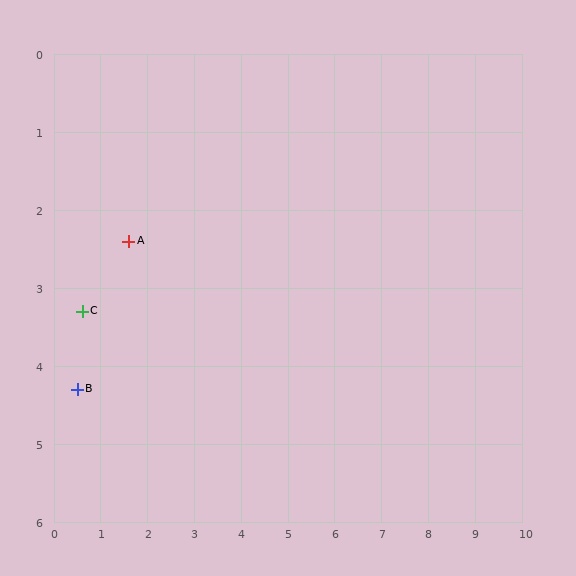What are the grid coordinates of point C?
Point C is at approximately (0.6, 3.3).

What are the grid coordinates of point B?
Point B is at approximately (0.5, 4.3).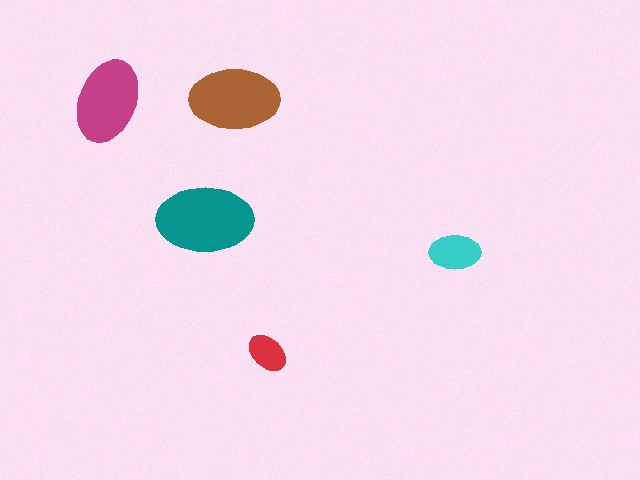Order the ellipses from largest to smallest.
the teal one, the brown one, the magenta one, the cyan one, the red one.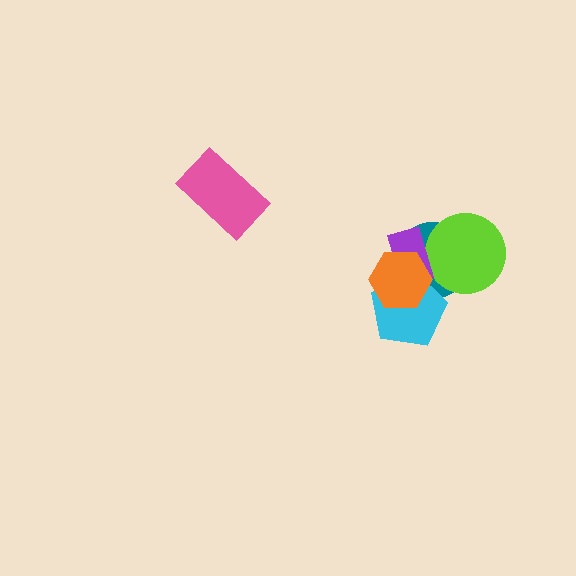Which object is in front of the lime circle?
The purple rectangle is in front of the lime circle.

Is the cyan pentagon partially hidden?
Yes, it is partially covered by another shape.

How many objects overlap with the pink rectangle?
0 objects overlap with the pink rectangle.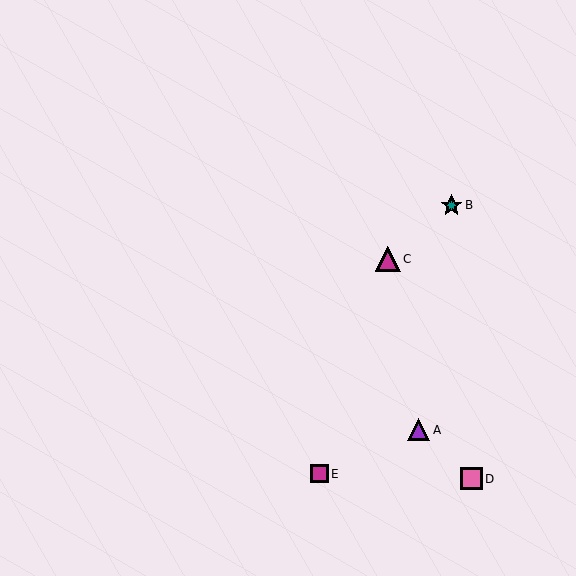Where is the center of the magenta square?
The center of the magenta square is at (319, 474).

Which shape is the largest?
The magenta triangle (labeled C) is the largest.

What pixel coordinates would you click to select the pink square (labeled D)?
Click at (471, 479) to select the pink square D.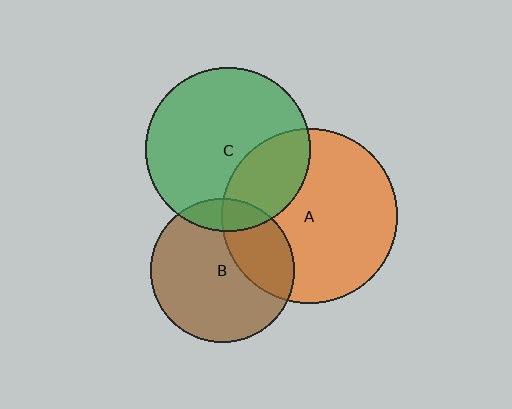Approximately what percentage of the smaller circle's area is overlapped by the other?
Approximately 30%.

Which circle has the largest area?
Circle A (orange).